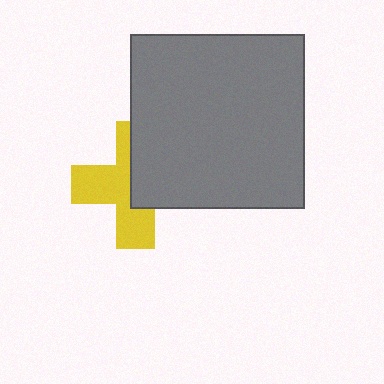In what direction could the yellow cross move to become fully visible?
The yellow cross could move left. That would shift it out from behind the gray square entirely.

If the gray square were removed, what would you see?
You would see the complete yellow cross.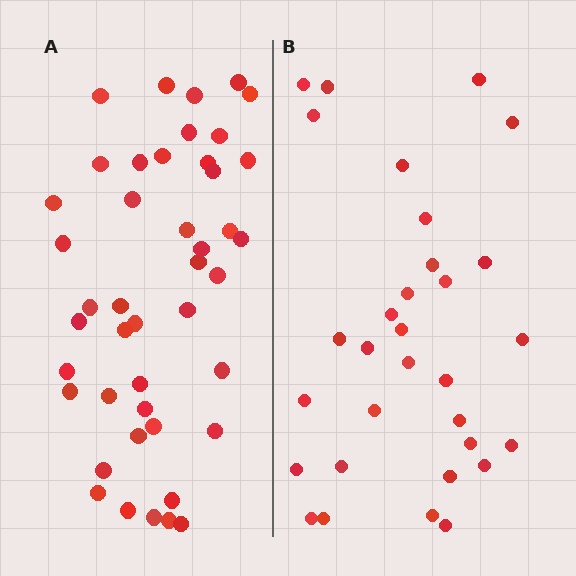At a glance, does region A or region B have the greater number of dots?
Region A (the left region) has more dots.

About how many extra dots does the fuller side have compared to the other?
Region A has approximately 15 more dots than region B.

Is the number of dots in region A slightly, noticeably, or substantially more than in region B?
Region A has noticeably more, but not dramatically so. The ratio is roughly 1.4 to 1.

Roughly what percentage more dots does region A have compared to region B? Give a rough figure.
About 40% more.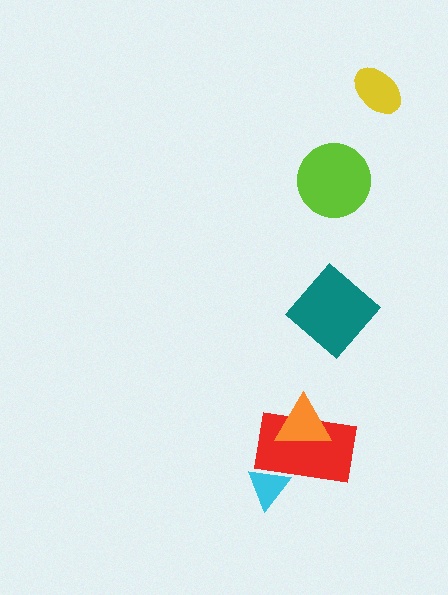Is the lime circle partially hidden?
No, no other shape covers it.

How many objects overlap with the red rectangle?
2 objects overlap with the red rectangle.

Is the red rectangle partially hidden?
Yes, it is partially covered by another shape.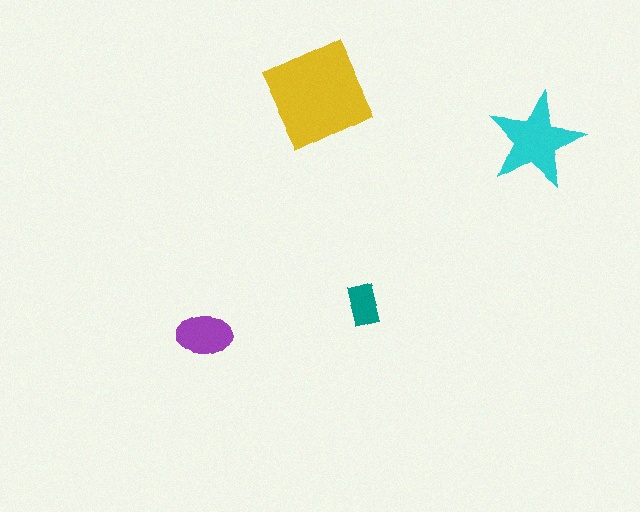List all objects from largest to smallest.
The yellow square, the cyan star, the purple ellipse, the teal rectangle.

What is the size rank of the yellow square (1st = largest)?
1st.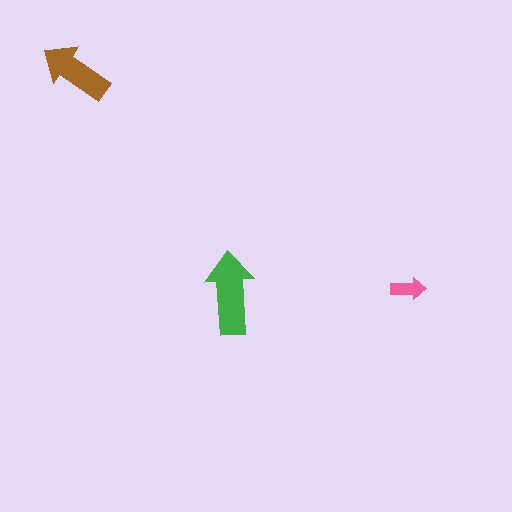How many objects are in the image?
There are 3 objects in the image.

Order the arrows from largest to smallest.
the green one, the brown one, the pink one.